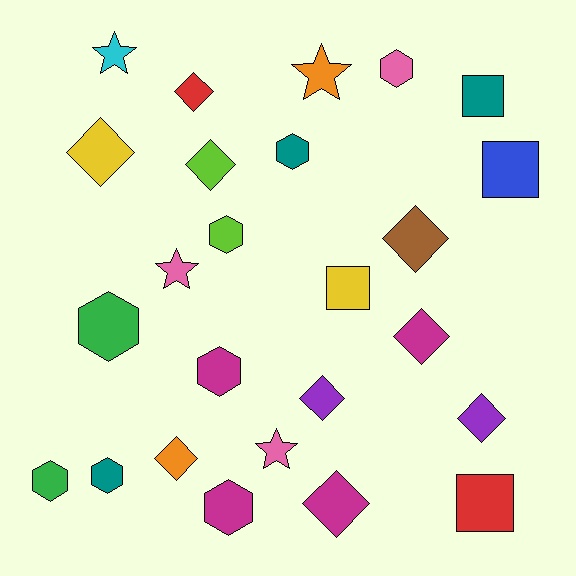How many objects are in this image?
There are 25 objects.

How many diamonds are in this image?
There are 9 diamonds.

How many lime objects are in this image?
There are 2 lime objects.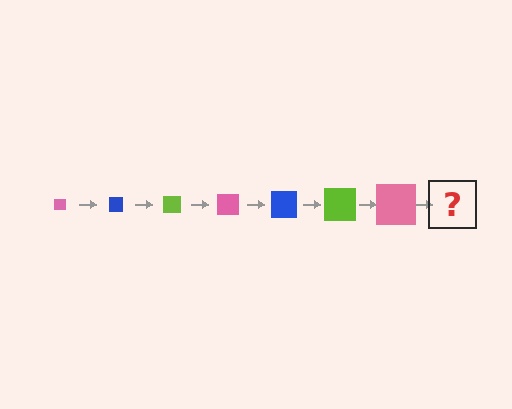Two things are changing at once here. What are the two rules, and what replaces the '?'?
The two rules are that the square grows larger each step and the color cycles through pink, blue, and lime. The '?' should be a blue square, larger than the previous one.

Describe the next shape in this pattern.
It should be a blue square, larger than the previous one.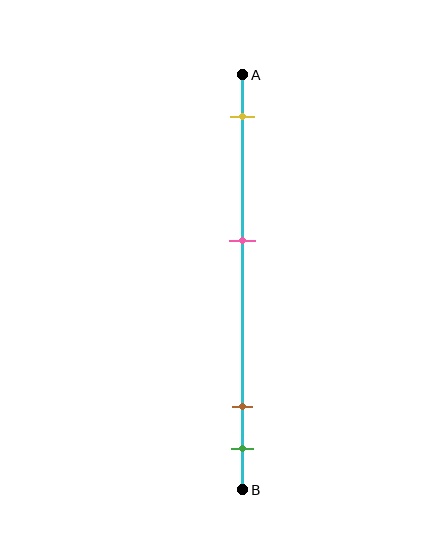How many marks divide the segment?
There are 4 marks dividing the segment.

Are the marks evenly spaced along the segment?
No, the marks are not evenly spaced.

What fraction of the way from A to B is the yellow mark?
The yellow mark is approximately 10% (0.1) of the way from A to B.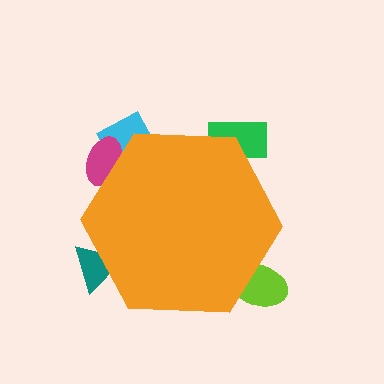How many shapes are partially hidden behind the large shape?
5 shapes are partially hidden.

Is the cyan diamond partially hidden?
Yes, the cyan diamond is partially hidden behind the orange hexagon.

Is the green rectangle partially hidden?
Yes, the green rectangle is partially hidden behind the orange hexagon.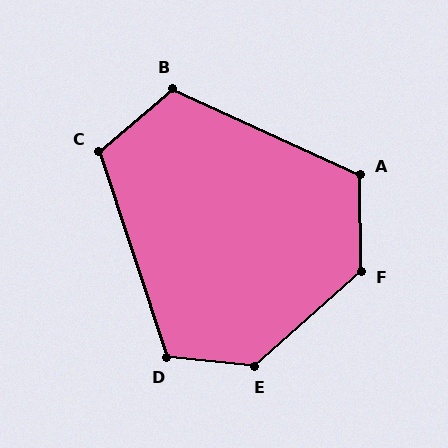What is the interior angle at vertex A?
Approximately 115 degrees (obtuse).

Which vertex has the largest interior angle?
E, at approximately 133 degrees.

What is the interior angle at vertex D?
Approximately 114 degrees (obtuse).